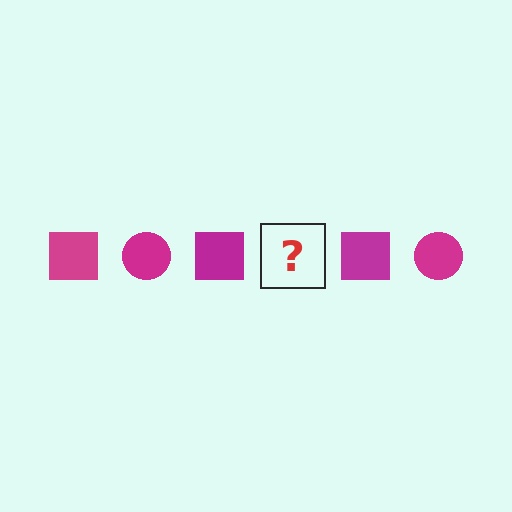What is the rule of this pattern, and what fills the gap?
The rule is that the pattern cycles through square, circle shapes in magenta. The gap should be filled with a magenta circle.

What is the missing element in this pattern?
The missing element is a magenta circle.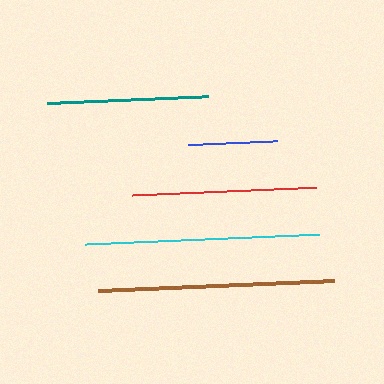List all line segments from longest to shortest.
From longest to shortest: brown, cyan, red, teal, blue.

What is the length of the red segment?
The red segment is approximately 185 pixels long.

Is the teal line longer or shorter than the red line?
The red line is longer than the teal line.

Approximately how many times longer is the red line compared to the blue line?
The red line is approximately 2.1 times the length of the blue line.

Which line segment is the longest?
The brown line is the longest at approximately 237 pixels.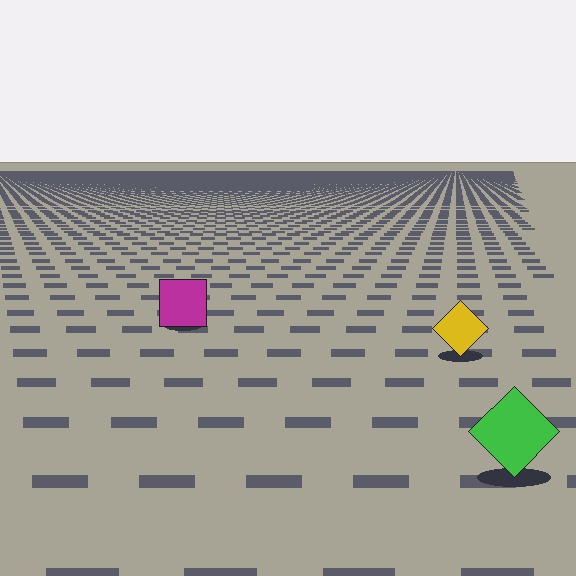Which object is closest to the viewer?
The green diamond is closest. The texture marks near it are larger and more spread out.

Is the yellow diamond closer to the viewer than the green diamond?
No. The green diamond is closer — you can tell from the texture gradient: the ground texture is coarser near it.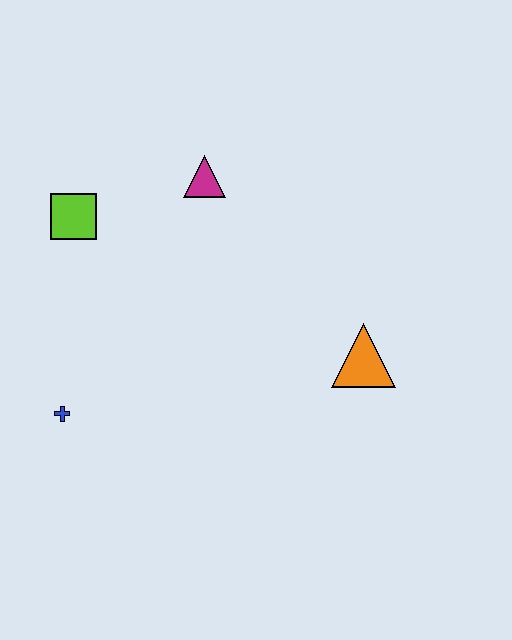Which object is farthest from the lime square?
The orange triangle is farthest from the lime square.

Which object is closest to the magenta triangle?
The lime square is closest to the magenta triangle.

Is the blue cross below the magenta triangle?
Yes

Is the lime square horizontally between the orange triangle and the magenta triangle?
No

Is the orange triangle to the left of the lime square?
No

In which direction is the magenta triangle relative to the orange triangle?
The magenta triangle is above the orange triangle.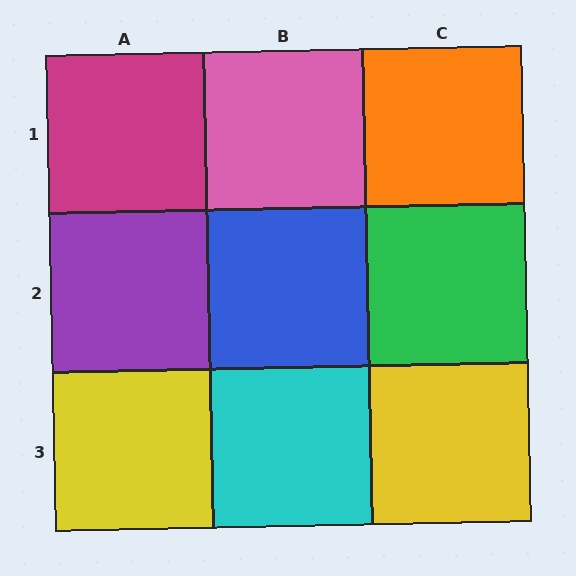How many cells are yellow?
2 cells are yellow.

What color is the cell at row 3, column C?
Yellow.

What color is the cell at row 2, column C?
Green.